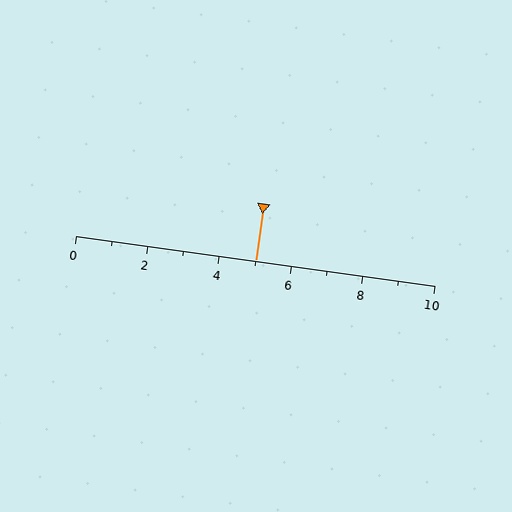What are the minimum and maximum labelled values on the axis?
The axis runs from 0 to 10.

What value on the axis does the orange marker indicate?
The marker indicates approximately 5.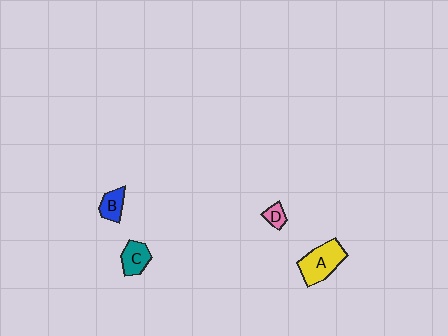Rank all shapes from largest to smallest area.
From largest to smallest: A (yellow), C (teal), B (blue), D (pink).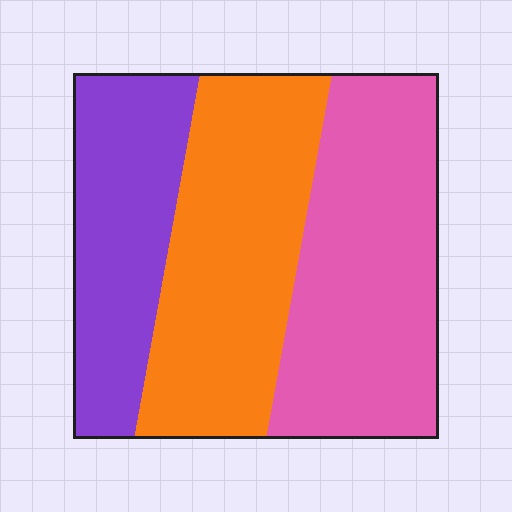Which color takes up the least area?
Purple, at roughly 25%.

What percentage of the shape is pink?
Pink takes up about three eighths (3/8) of the shape.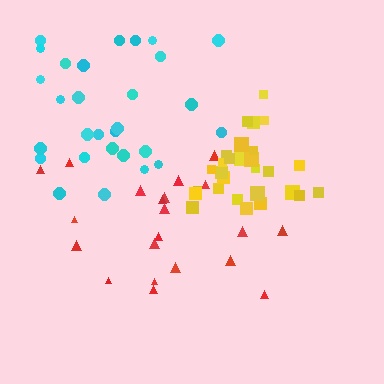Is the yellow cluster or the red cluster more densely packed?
Yellow.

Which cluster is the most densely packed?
Yellow.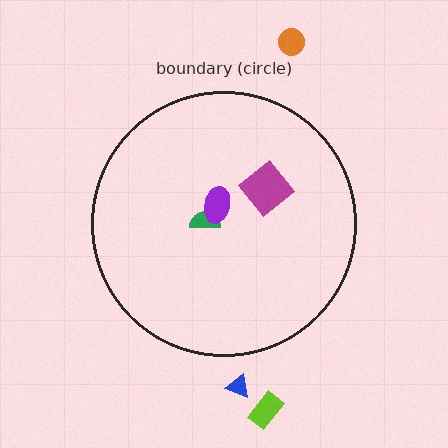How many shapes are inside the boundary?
3 inside, 3 outside.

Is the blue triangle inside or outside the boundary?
Outside.